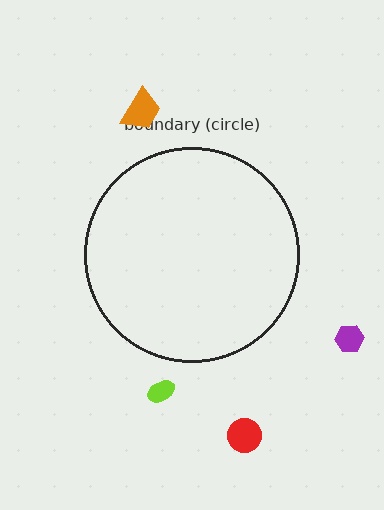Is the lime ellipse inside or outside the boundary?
Outside.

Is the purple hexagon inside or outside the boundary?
Outside.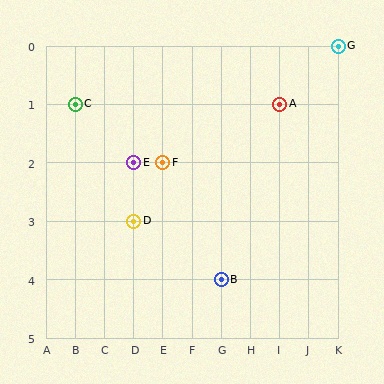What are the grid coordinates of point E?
Point E is at grid coordinates (D, 2).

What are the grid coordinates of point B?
Point B is at grid coordinates (G, 4).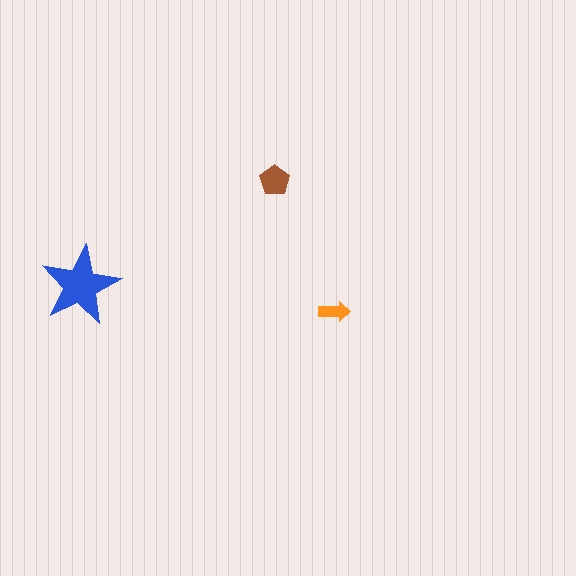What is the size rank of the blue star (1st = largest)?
1st.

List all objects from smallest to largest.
The orange arrow, the brown pentagon, the blue star.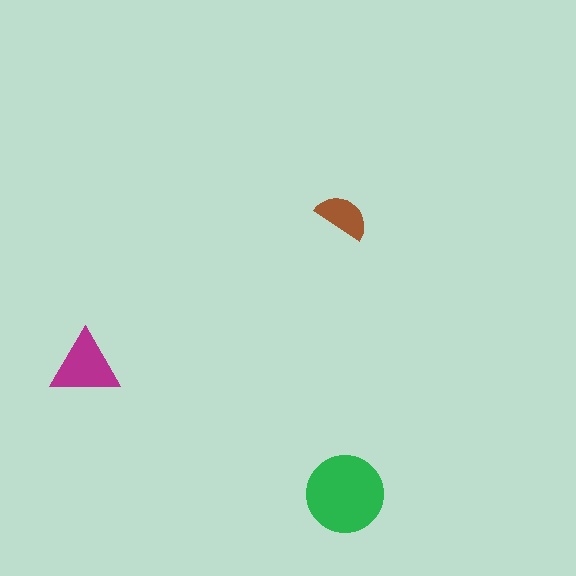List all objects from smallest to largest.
The brown semicircle, the magenta triangle, the green circle.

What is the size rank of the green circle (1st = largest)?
1st.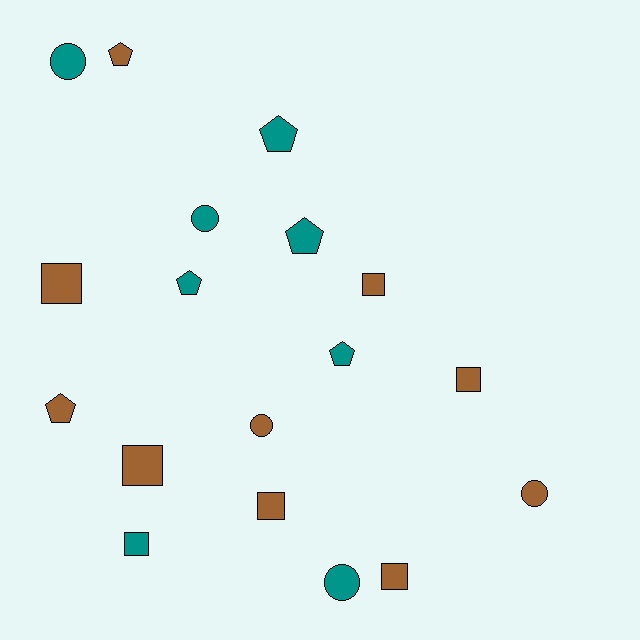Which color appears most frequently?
Brown, with 10 objects.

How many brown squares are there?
There are 6 brown squares.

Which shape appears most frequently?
Square, with 7 objects.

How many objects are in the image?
There are 18 objects.